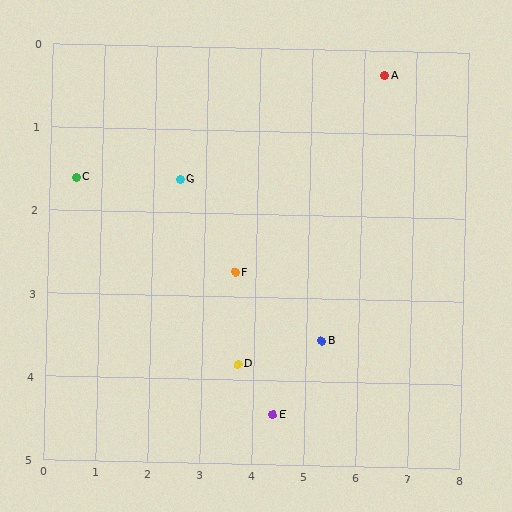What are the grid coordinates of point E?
Point E is at approximately (4.4, 4.4).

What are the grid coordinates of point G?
Point G is at approximately (2.5, 1.6).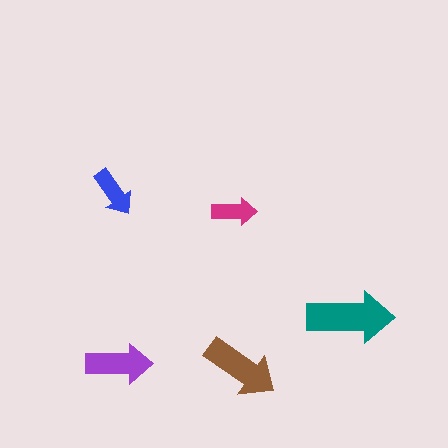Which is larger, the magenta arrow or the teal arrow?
The teal one.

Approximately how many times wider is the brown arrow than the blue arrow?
About 1.5 times wider.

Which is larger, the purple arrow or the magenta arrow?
The purple one.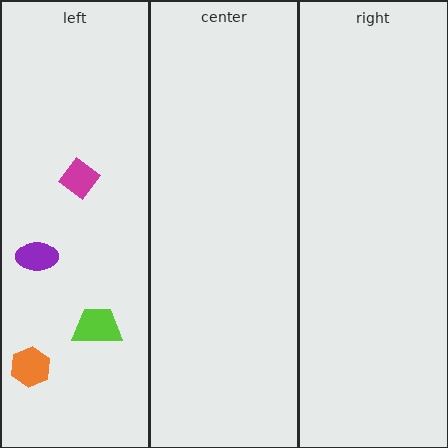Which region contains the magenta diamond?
The left region.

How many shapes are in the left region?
4.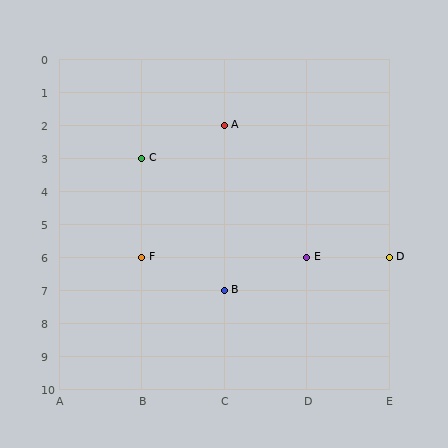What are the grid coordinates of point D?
Point D is at grid coordinates (E, 6).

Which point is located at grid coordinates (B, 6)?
Point F is at (B, 6).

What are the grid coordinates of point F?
Point F is at grid coordinates (B, 6).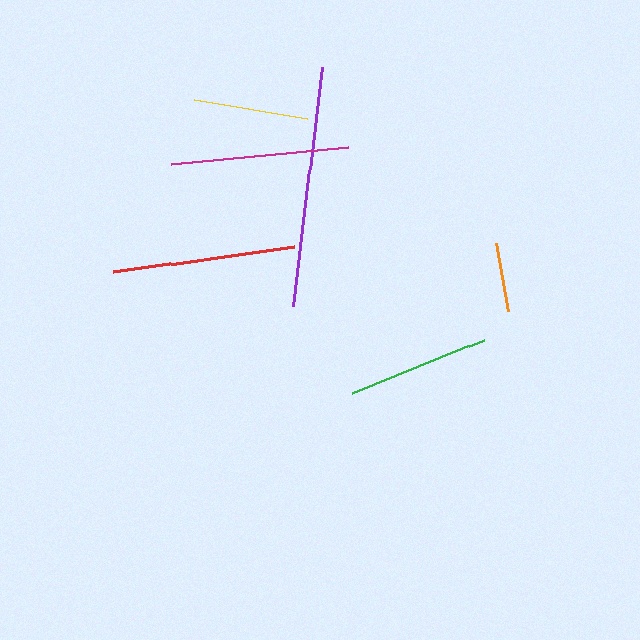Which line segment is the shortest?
The orange line is the shortest at approximately 69 pixels.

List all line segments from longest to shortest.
From longest to shortest: purple, red, magenta, green, yellow, orange.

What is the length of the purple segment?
The purple segment is approximately 241 pixels long.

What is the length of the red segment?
The red segment is approximately 183 pixels long.